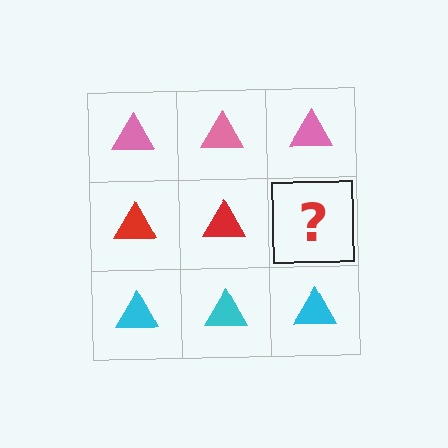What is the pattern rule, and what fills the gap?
The rule is that each row has a consistent color. The gap should be filled with a red triangle.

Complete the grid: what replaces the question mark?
The question mark should be replaced with a red triangle.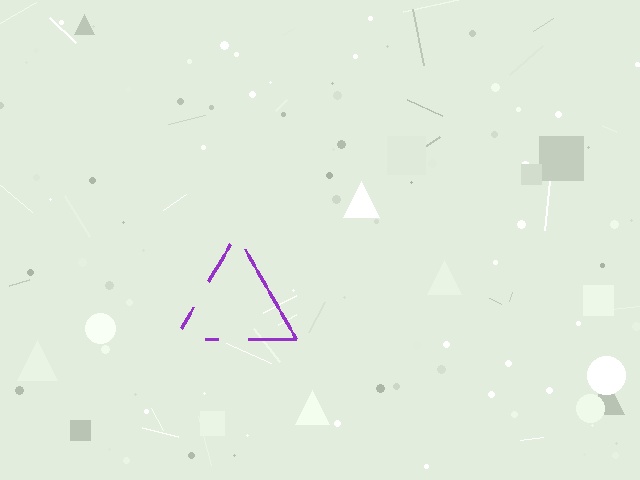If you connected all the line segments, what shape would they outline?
They would outline a triangle.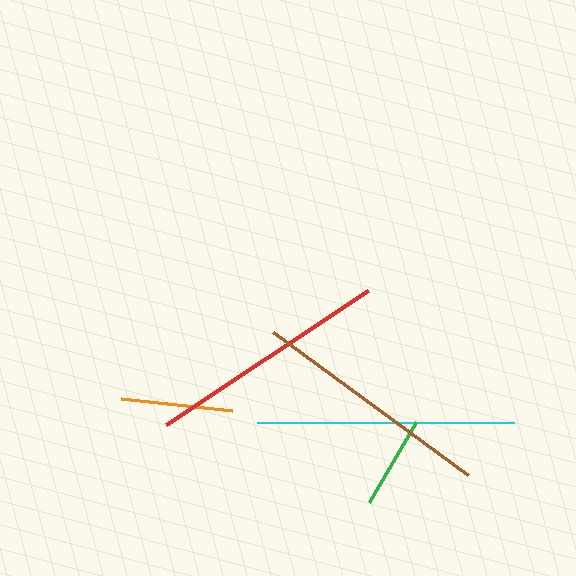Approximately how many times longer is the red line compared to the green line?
The red line is approximately 2.6 times the length of the green line.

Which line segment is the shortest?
The green line is the shortest at approximately 92 pixels.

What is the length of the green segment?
The green segment is approximately 92 pixels long.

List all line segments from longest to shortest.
From longest to shortest: cyan, red, brown, orange, green.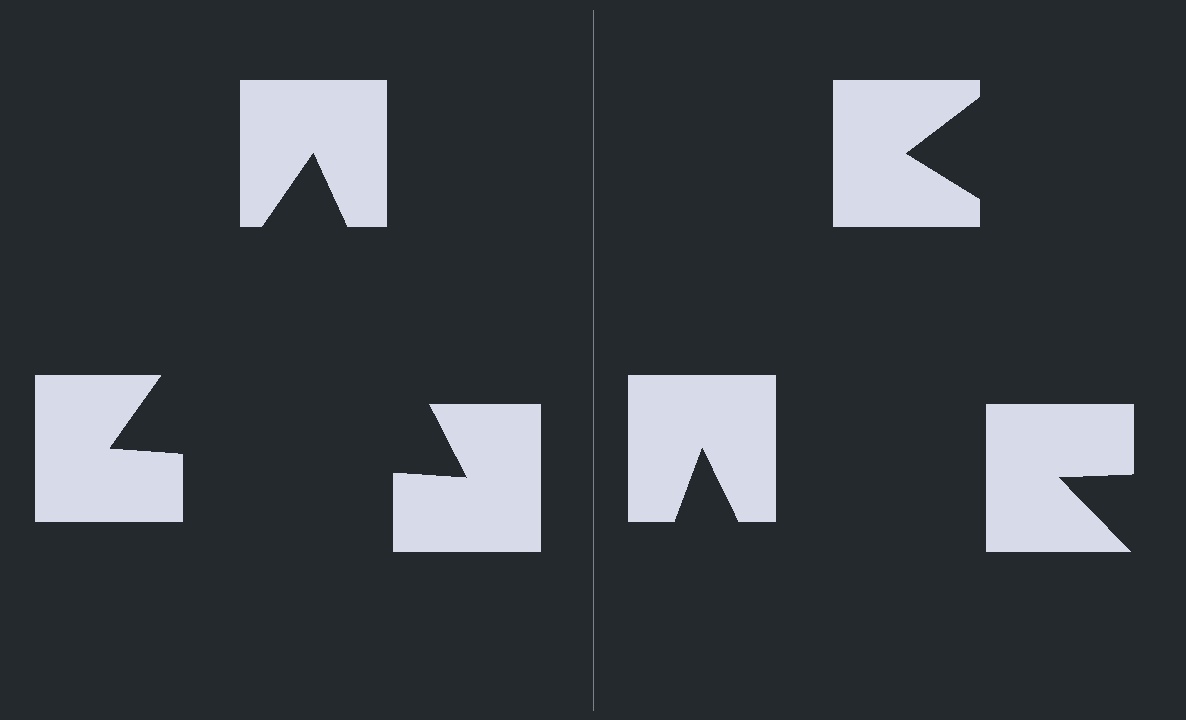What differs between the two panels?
The notched squares are positioned identically on both sides; only the wedge orientations differ. On the left they align to a triangle; on the right they are misaligned.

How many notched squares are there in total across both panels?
6 — 3 on each side.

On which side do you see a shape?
An illusory triangle appears on the left side. On the right side the wedge cuts are rotated, so no coherent shape forms.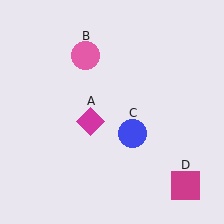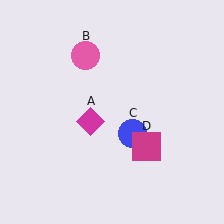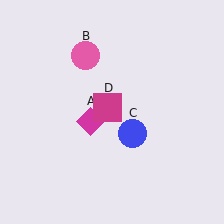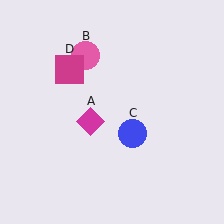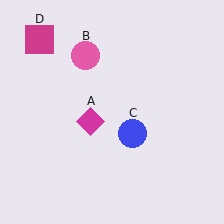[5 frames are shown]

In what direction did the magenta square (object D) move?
The magenta square (object D) moved up and to the left.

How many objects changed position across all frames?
1 object changed position: magenta square (object D).